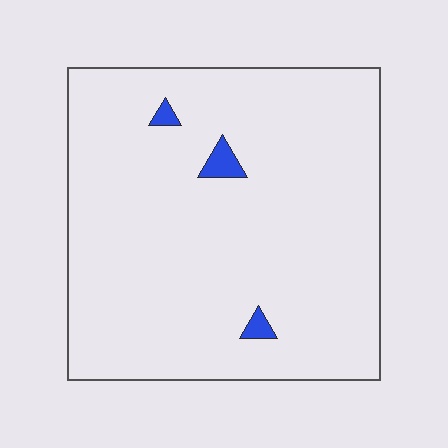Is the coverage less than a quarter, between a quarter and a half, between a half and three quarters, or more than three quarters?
Less than a quarter.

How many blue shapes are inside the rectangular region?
3.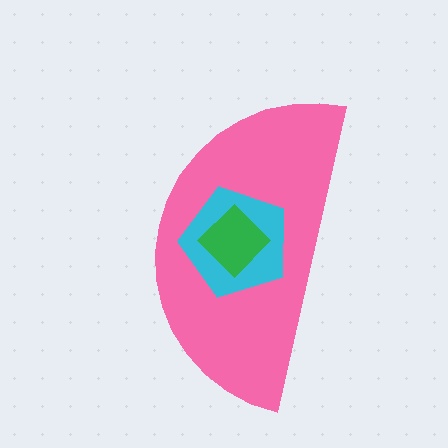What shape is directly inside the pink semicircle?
The cyan pentagon.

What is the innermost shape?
The green diamond.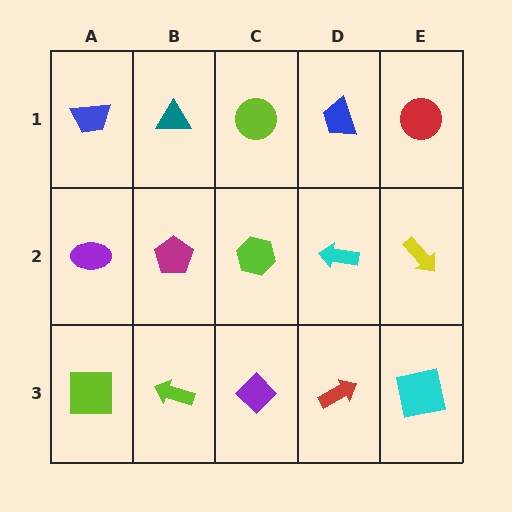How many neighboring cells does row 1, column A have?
2.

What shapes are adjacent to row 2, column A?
A blue trapezoid (row 1, column A), a lime square (row 3, column A), a magenta pentagon (row 2, column B).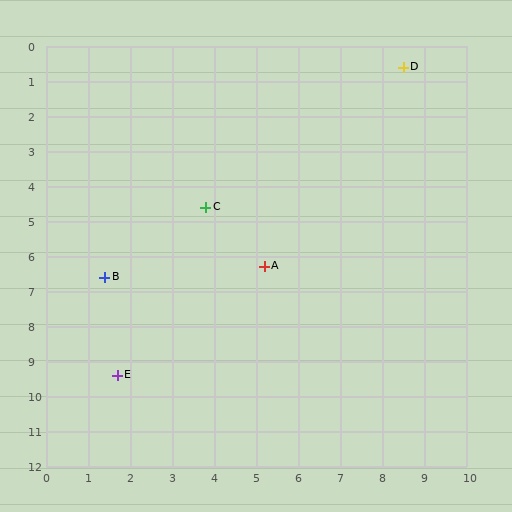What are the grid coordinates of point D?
Point D is at approximately (8.5, 0.6).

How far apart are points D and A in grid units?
Points D and A are about 6.6 grid units apart.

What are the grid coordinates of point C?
Point C is at approximately (3.8, 4.6).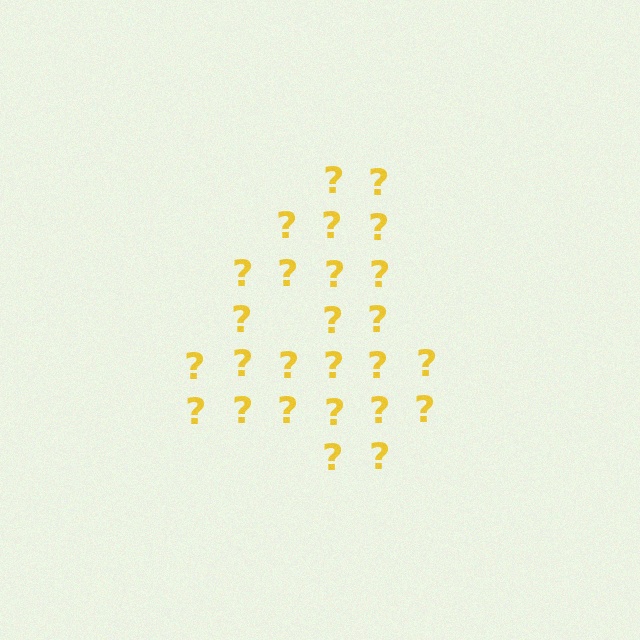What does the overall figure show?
The overall figure shows the digit 4.